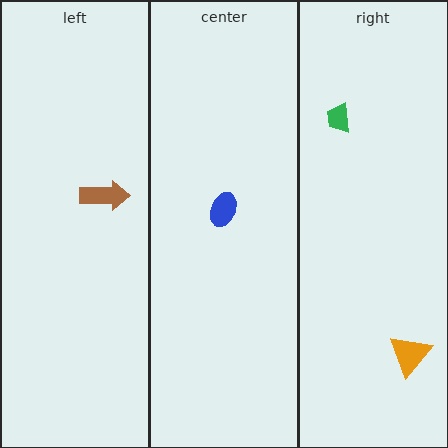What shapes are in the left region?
The brown arrow.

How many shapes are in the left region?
1.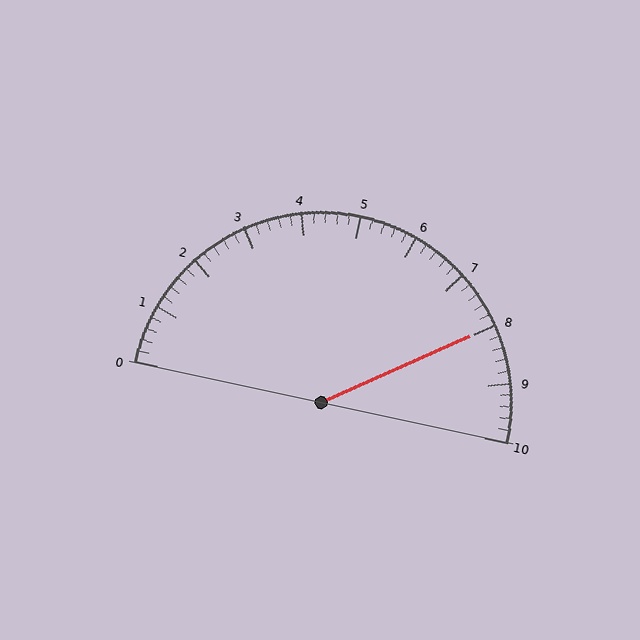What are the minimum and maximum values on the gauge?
The gauge ranges from 0 to 10.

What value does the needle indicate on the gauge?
The needle indicates approximately 8.0.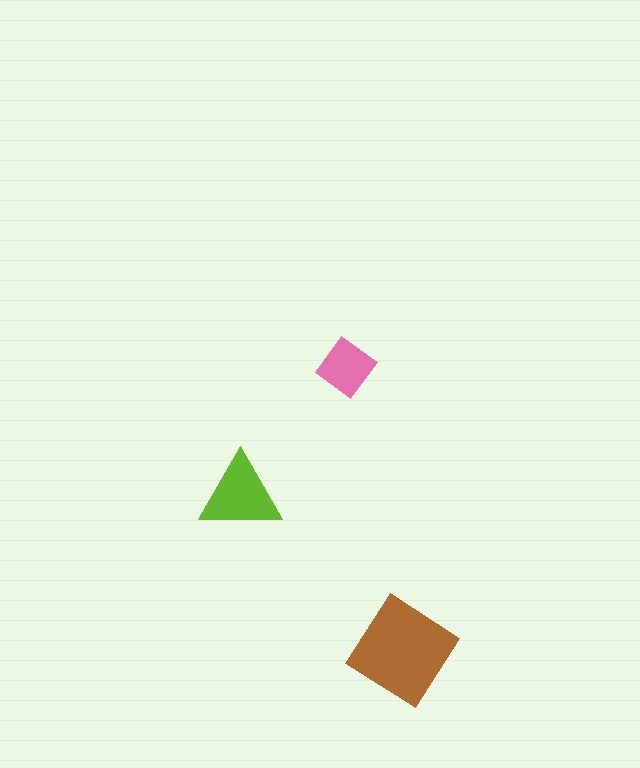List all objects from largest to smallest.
The brown diamond, the lime triangle, the pink diamond.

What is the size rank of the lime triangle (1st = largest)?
2nd.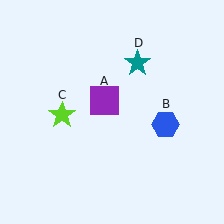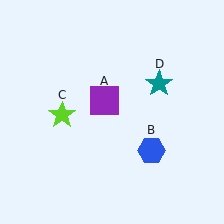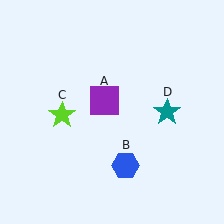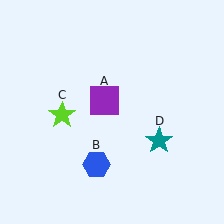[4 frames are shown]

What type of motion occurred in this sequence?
The blue hexagon (object B), teal star (object D) rotated clockwise around the center of the scene.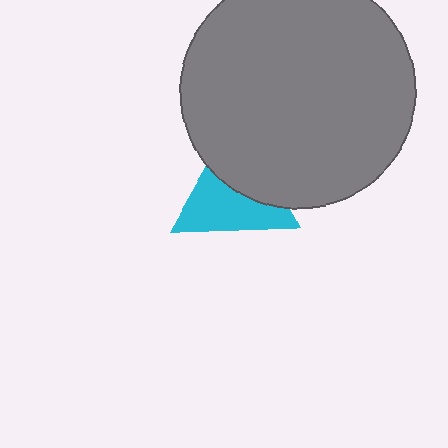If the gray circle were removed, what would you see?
You would see the complete cyan triangle.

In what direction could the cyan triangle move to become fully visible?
The cyan triangle could move down. That would shift it out from behind the gray circle entirely.